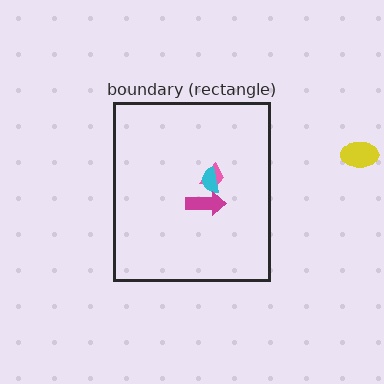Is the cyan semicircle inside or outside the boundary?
Inside.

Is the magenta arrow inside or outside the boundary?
Inside.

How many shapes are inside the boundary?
3 inside, 1 outside.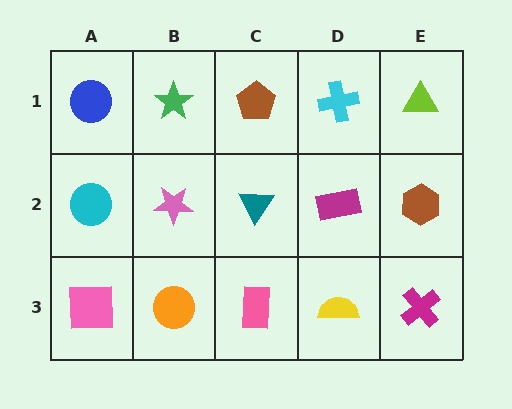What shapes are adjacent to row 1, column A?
A cyan circle (row 2, column A), a green star (row 1, column B).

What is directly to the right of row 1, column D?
A lime triangle.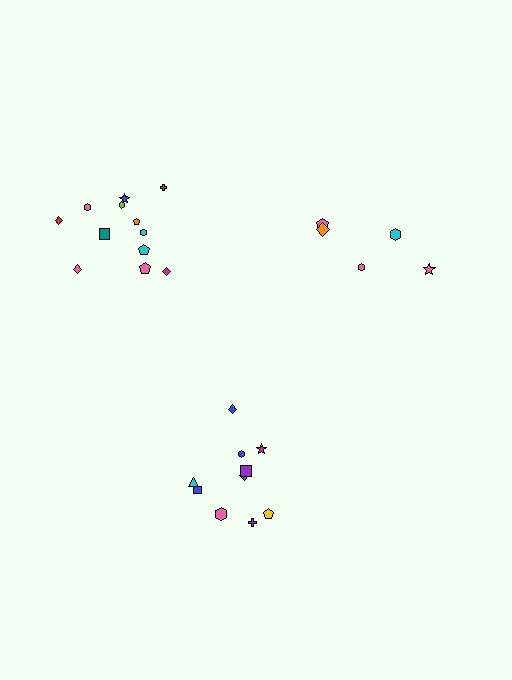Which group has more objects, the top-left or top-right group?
The top-left group.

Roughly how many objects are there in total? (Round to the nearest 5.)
Roughly 25 objects in total.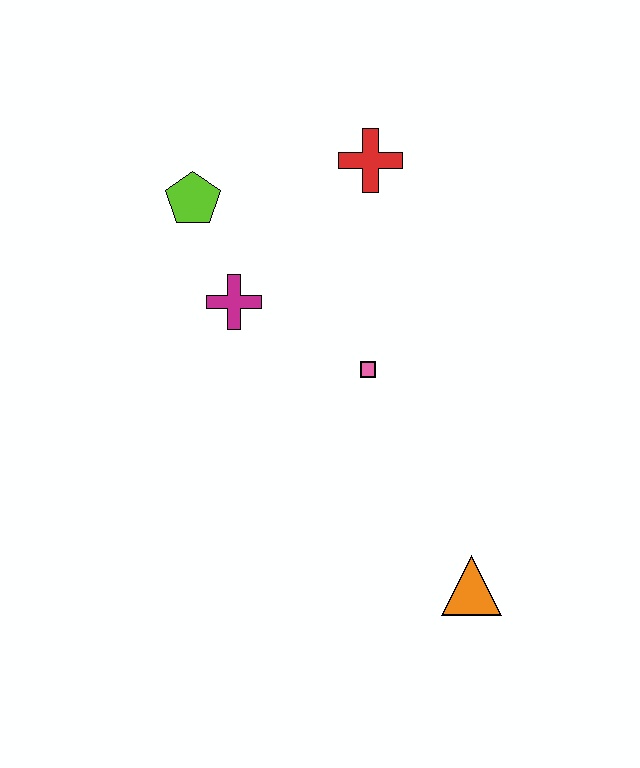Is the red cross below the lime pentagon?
No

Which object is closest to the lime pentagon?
The magenta cross is closest to the lime pentagon.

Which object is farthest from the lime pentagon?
The orange triangle is farthest from the lime pentagon.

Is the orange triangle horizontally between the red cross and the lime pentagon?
No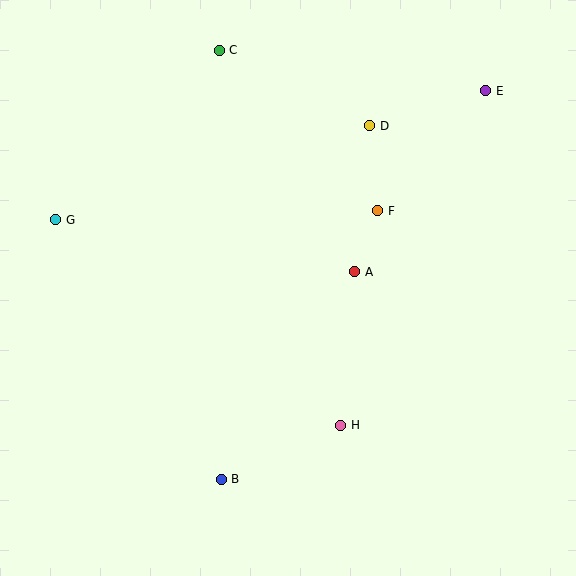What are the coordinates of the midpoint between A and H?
The midpoint between A and H is at (348, 349).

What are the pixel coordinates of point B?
Point B is at (221, 479).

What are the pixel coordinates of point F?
Point F is at (378, 211).